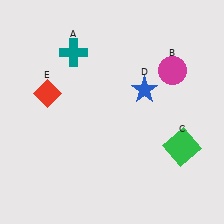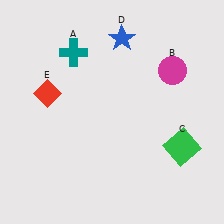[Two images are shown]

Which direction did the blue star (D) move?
The blue star (D) moved up.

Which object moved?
The blue star (D) moved up.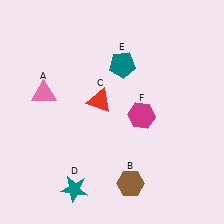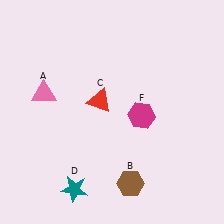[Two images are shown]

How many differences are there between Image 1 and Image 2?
There is 1 difference between the two images.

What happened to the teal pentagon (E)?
The teal pentagon (E) was removed in Image 2. It was in the top-right area of Image 1.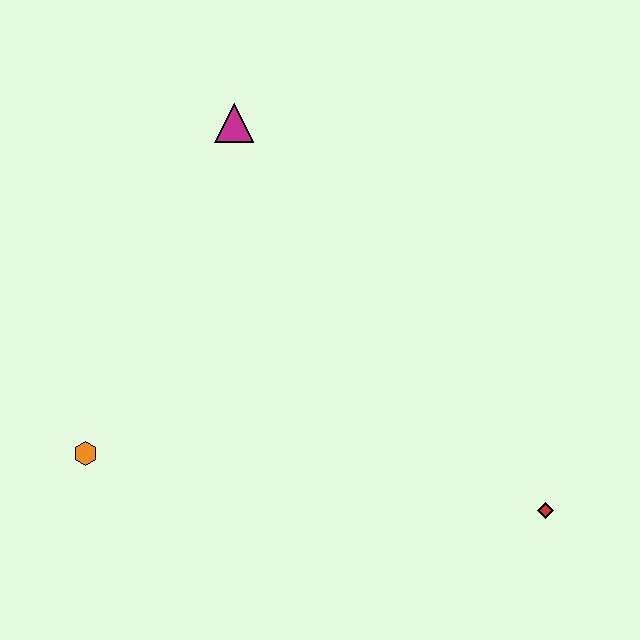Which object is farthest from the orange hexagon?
The red diamond is farthest from the orange hexagon.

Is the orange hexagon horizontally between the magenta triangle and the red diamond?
No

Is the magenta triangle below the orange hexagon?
No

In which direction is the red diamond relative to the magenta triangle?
The red diamond is below the magenta triangle.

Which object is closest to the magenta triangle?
The orange hexagon is closest to the magenta triangle.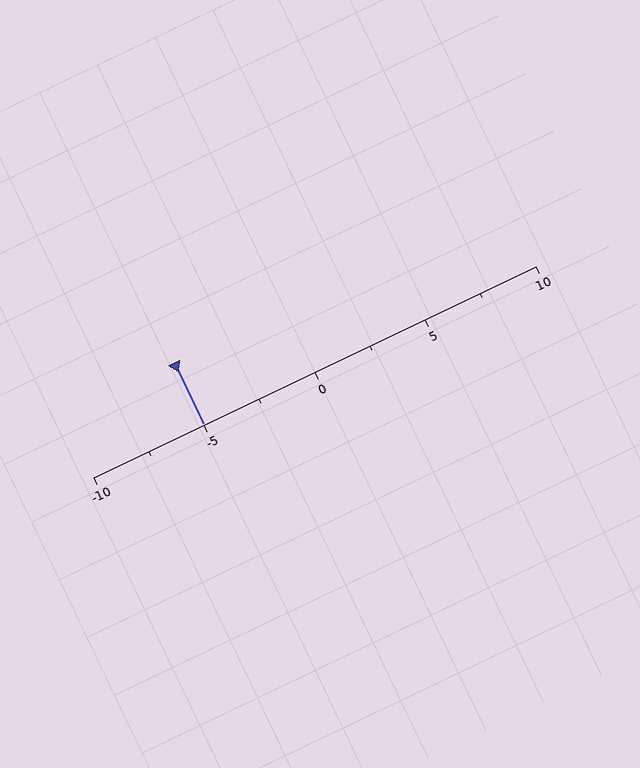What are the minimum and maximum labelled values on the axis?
The axis runs from -10 to 10.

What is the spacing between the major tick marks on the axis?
The major ticks are spaced 5 apart.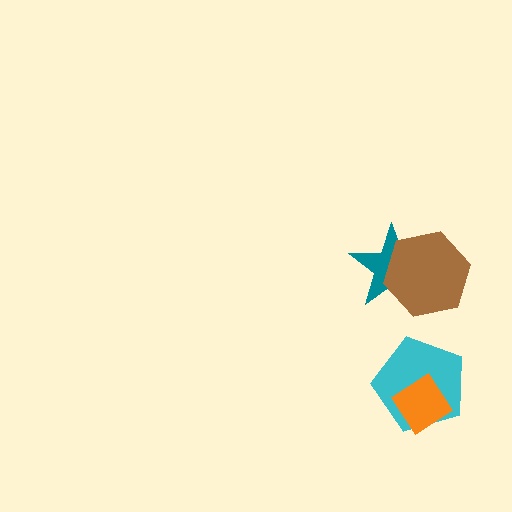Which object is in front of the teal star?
The brown hexagon is in front of the teal star.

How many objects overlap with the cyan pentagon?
1 object overlaps with the cyan pentagon.